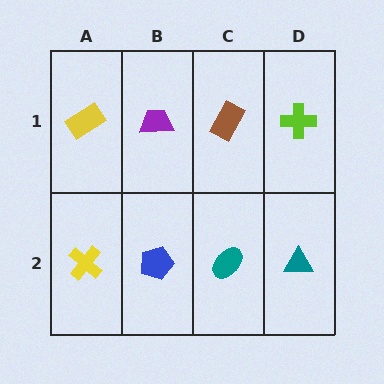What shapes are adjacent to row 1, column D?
A teal triangle (row 2, column D), a brown rectangle (row 1, column C).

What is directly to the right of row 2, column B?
A teal ellipse.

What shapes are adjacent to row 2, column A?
A yellow rectangle (row 1, column A), a blue pentagon (row 2, column B).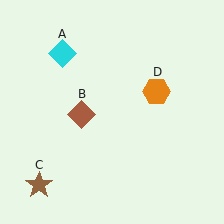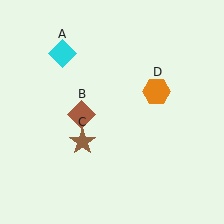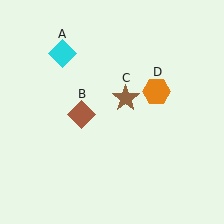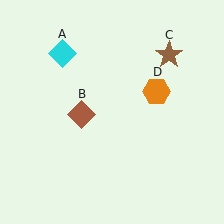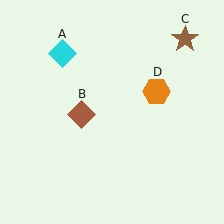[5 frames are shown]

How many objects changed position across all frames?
1 object changed position: brown star (object C).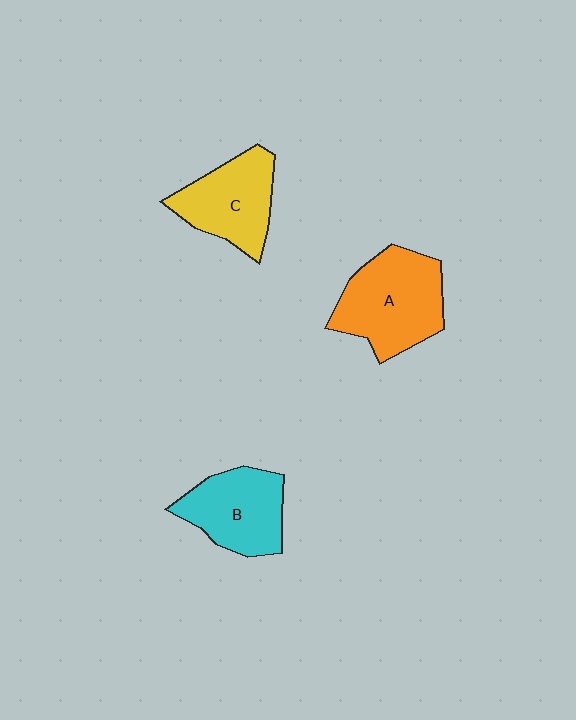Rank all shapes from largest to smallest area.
From largest to smallest: A (orange), B (cyan), C (yellow).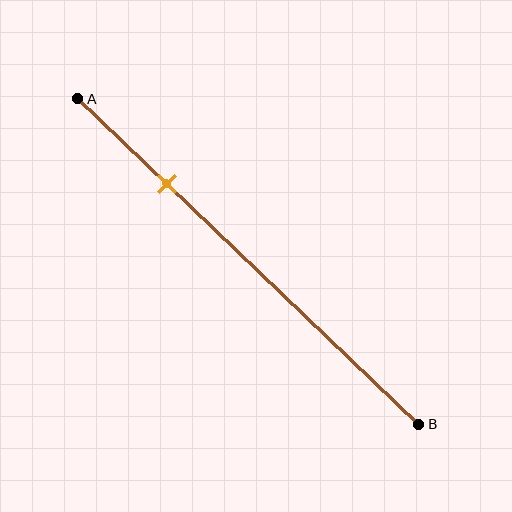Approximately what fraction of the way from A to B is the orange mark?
The orange mark is approximately 25% of the way from A to B.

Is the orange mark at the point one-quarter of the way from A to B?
Yes, the mark is approximately at the one-quarter point.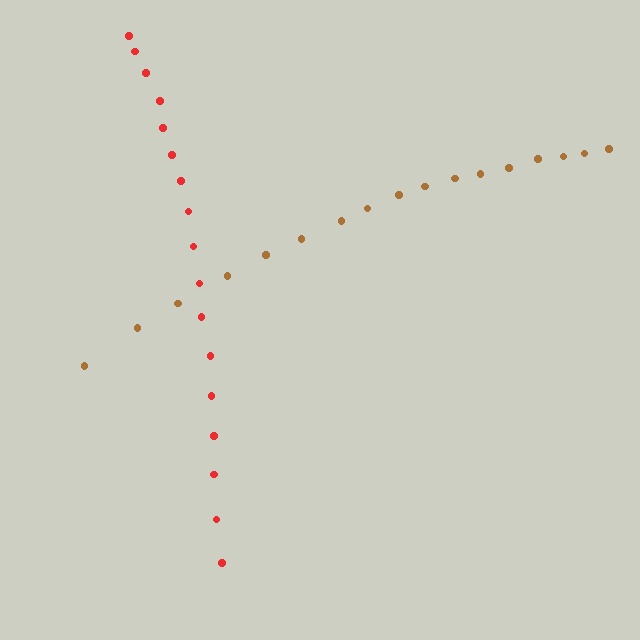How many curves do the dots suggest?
There are 2 distinct paths.